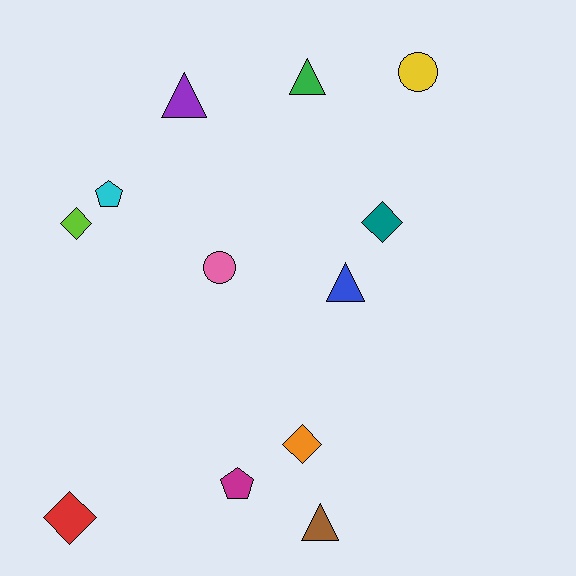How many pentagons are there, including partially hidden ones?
There are 2 pentagons.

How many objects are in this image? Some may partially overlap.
There are 12 objects.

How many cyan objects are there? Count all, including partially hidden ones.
There is 1 cyan object.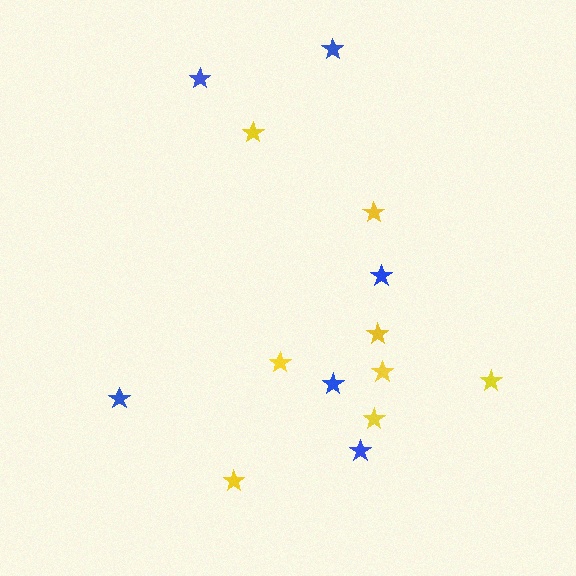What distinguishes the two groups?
There are 2 groups: one group of yellow stars (8) and one group of blue stars (6).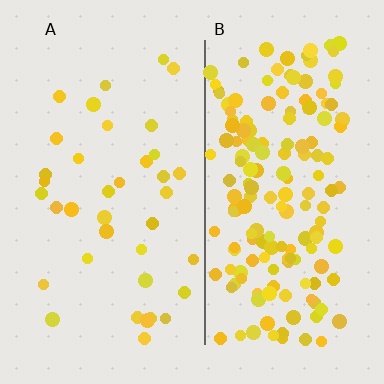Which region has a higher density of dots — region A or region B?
B (the right).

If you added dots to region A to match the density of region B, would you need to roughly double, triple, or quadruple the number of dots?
Approximately quadruple.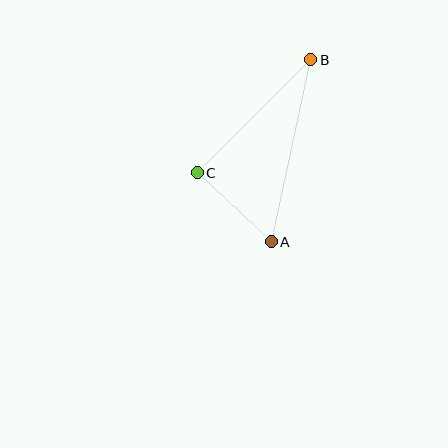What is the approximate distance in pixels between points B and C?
The distance between B and C is approximately 160 pixels.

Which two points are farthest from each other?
Points A and B are farthest from each other.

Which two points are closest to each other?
Points A and C are closest to each other.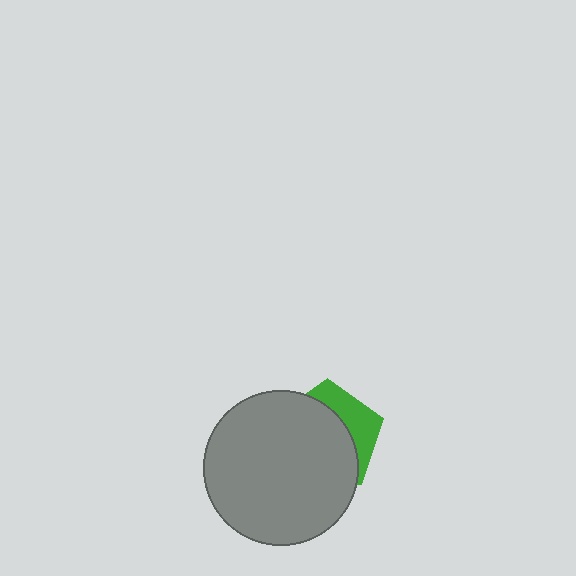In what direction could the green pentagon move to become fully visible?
The green pentagon could move toward the upper-right. That would shift it out from behind the gray circle entirely.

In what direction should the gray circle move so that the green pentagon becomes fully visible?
The gray circle should move toward the lower-left. That is the shortest direction to clear the overlap and leave the green pentagon fully visible.